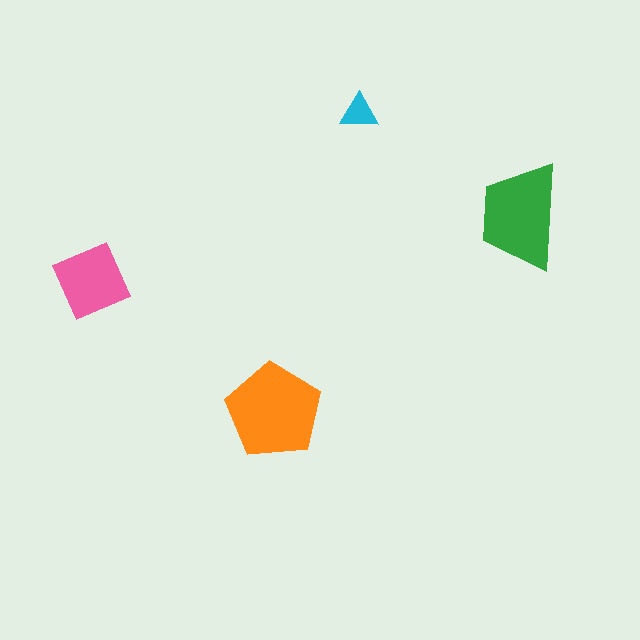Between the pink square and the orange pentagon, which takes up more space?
The orange pentagon.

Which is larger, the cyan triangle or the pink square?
The pink square.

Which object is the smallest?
The cyan triangle.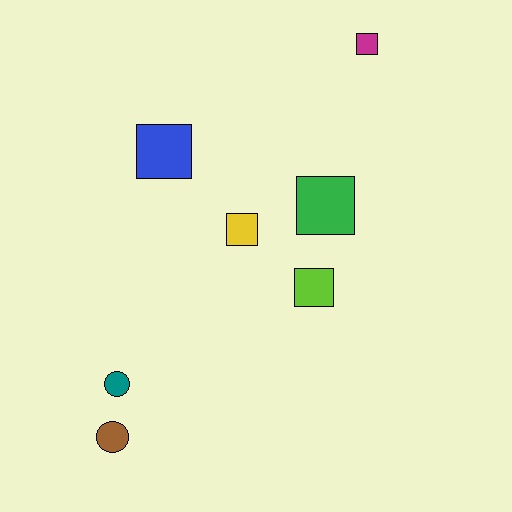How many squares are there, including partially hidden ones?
There are 5 squares.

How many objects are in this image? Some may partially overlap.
There are 7 objects.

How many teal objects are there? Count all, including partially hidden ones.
There is 1 teal object.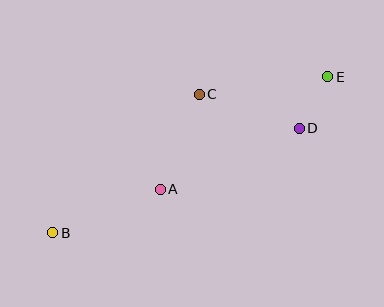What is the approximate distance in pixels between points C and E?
The distance between C and E is approximately 130 pixels.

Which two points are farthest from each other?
Points B and E are farthest from each other.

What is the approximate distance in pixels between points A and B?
The distance between A and B is approximately 116 pixels.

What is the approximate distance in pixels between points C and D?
The distance between C and D is approximately 106 pixels.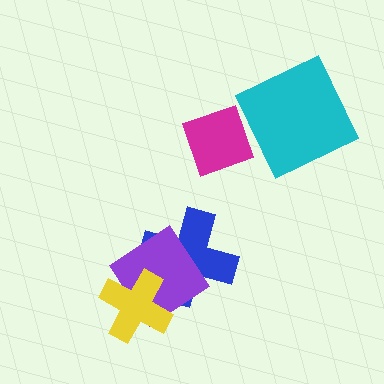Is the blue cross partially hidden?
Yes, it is partially covered by another shape.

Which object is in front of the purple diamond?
The yellow cross is in front of the purple diamond.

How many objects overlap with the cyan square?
0 objects overlap with the cyan square.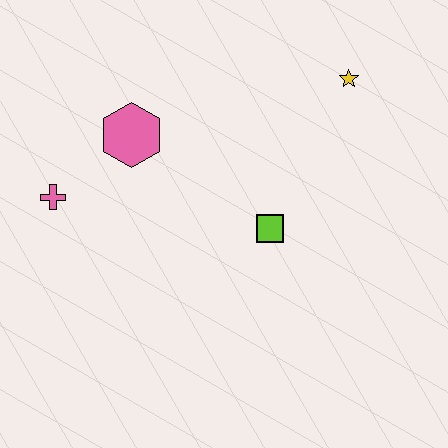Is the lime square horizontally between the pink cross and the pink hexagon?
No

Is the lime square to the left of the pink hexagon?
No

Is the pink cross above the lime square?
Yes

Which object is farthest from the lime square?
The pink cross is farthest from the lime square.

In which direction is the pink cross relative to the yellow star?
The pink cross is to the left of the yellow star.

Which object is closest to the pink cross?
The pink hexagon is closest to the pink cross.